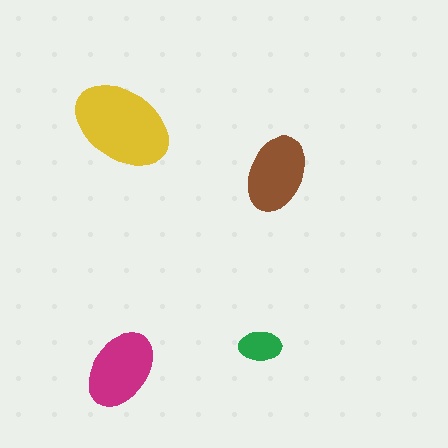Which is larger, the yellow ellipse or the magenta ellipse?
The yellow one.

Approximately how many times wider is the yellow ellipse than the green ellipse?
About 2.5 times wider.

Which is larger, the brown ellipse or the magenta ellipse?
The magenta one.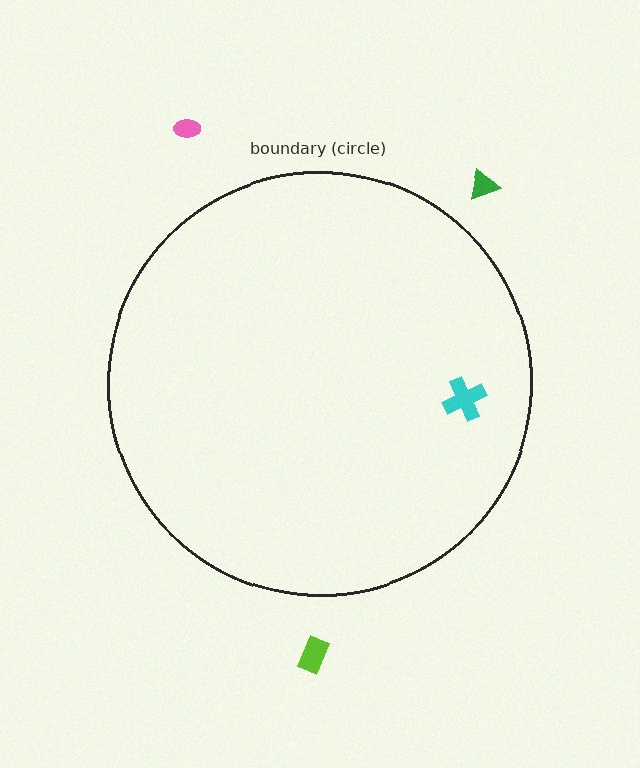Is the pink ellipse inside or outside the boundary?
Outside.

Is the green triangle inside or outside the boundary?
Outside.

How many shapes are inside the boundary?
1 inside, 3 outside.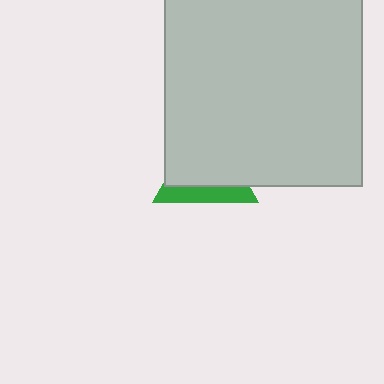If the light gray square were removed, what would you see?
You would see the complete green triangle.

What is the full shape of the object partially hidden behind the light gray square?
The partially hidden object is a green triangle.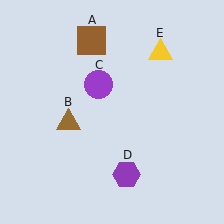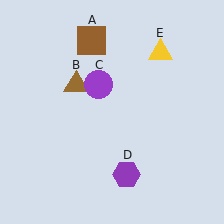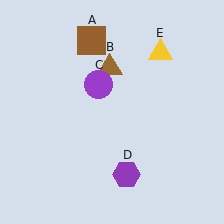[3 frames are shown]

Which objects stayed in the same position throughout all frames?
Brown square (object A) and purple circle (object C) and purple hexagon (object D) and yellow triangle (object E) remained stationary.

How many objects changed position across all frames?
1 object changed position: brown triangle (object B).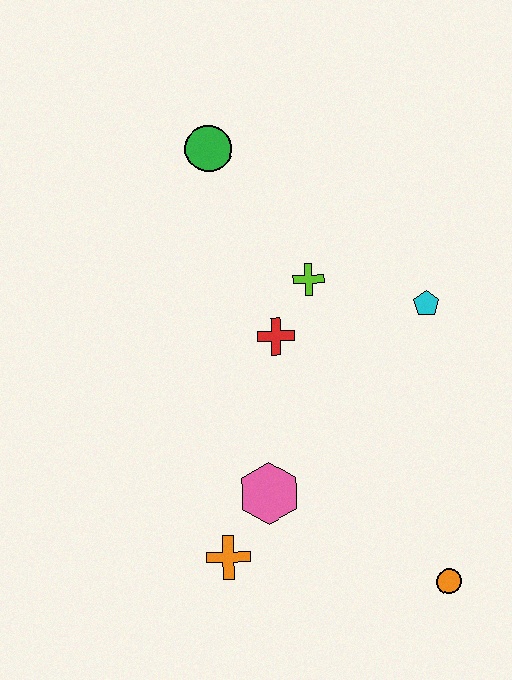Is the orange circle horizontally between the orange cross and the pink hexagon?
No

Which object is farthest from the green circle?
The orange circle is farthest from the green circle.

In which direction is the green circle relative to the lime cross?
The green circle is above the lime cross.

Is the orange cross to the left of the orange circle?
Yes